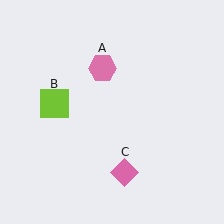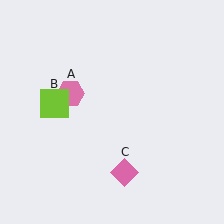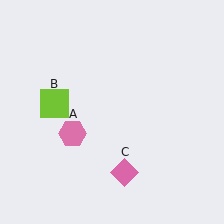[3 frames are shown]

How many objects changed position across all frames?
1 object changed position: pink hexagon (object A).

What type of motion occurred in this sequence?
The pink hexagon (object A) rotated counterclockwise around the center of the scene.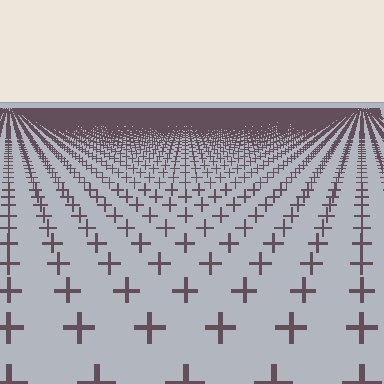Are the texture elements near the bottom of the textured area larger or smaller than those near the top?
Larger. Near the bottom, elements are closer to the viewer and appear at a bigger on-screen size.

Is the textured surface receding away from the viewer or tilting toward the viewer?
The surface is receding away from the viewer. Texture elements get smaller and denser toward the top.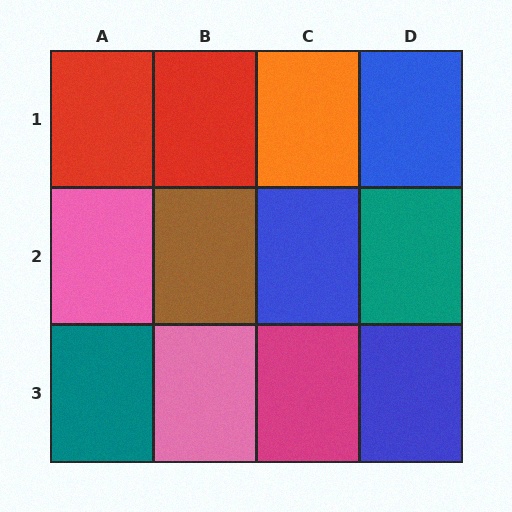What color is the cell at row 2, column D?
Teal.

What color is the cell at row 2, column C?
Blue.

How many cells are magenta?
1 cell is magenta.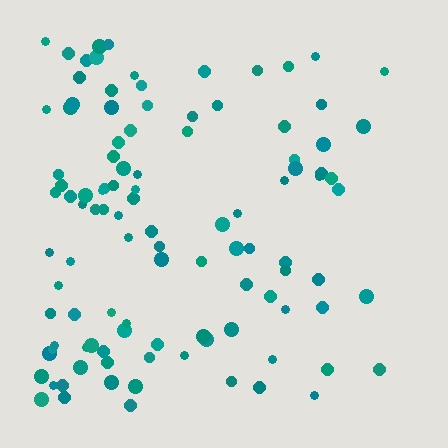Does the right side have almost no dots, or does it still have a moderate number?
Still a moderate number, just noticeably fewer than the left.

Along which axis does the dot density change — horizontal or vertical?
Horizontal.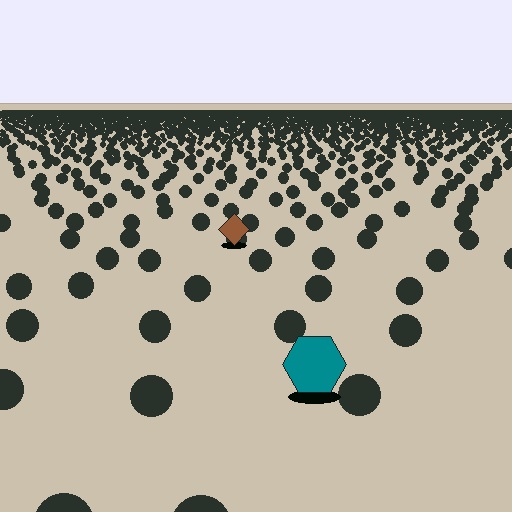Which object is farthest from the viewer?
The brown diamond is farthest from the viewer. It appears smaller and the ground texture around it is denser.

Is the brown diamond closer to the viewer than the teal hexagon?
No. The teal hexagon is closer — you can tell from the texture gradient: the ground texture is coarser near it.